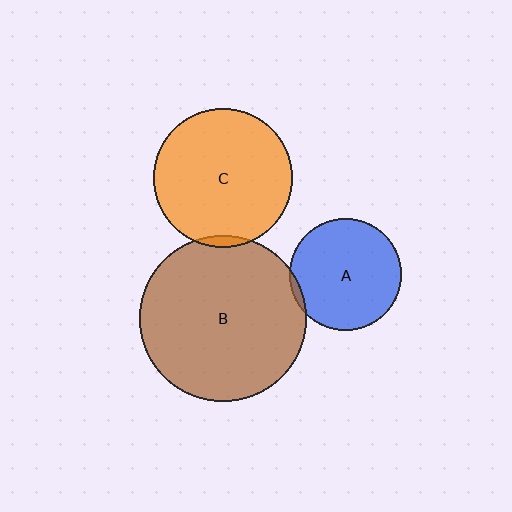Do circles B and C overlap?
Yes.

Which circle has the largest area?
Circle B (brown).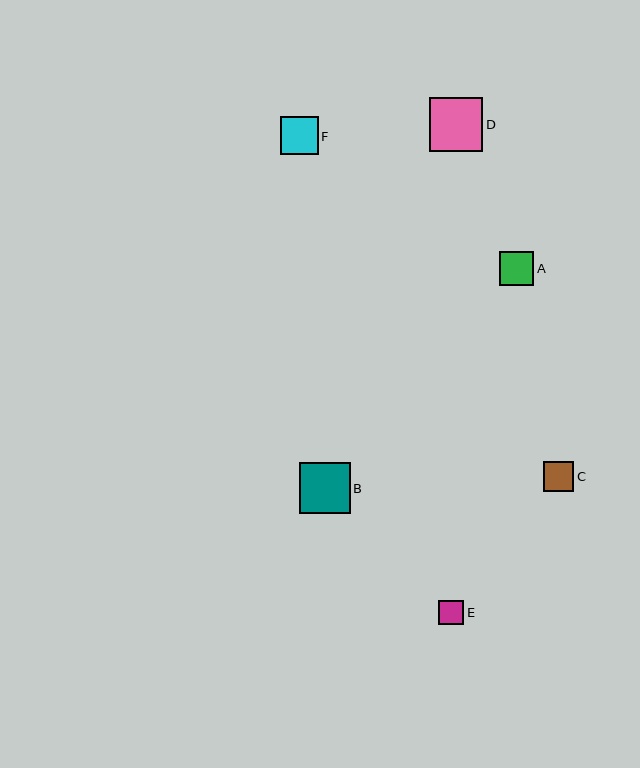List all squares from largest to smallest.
From largest to smallest: D, B, F, A, C, E.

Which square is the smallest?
Square E is the smallest with a size of approximately 25 pixels.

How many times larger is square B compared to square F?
Square B is approximately 1.4 times the size of square F.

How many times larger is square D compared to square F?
Square D is approximately 1.4 times the size of square F.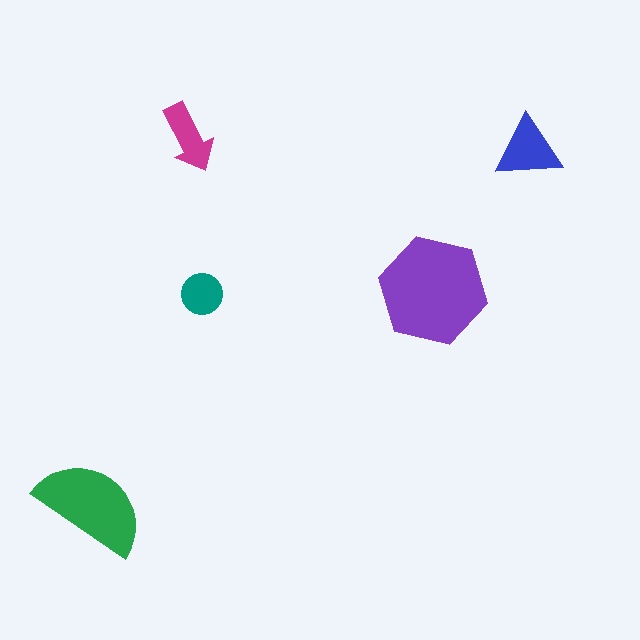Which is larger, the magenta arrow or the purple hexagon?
The purple hexagon.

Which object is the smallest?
The teal circle.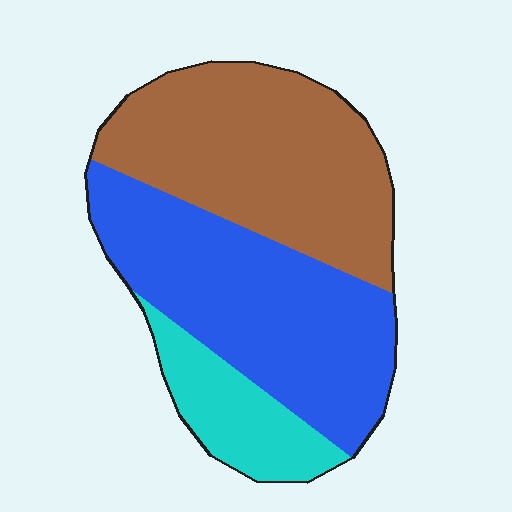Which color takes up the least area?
Cyan, at roughly 15%.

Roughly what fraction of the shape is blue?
Blue covers around 45% of the shape.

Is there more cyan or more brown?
Brown.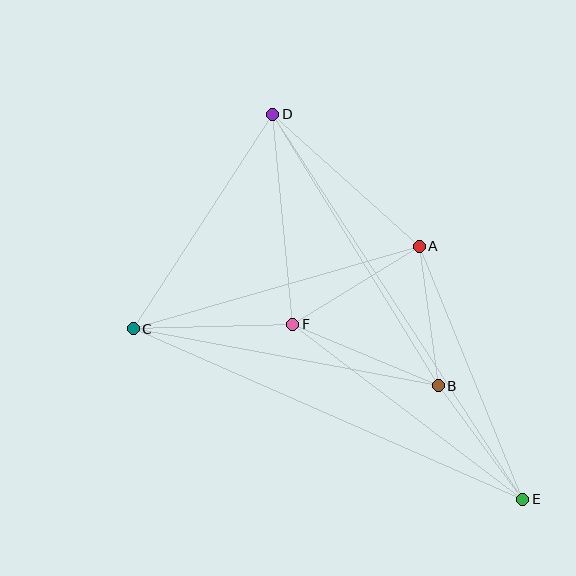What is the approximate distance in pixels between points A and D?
The distance between A and D is approximately 197 pixels.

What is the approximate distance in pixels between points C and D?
The distance between C and D is approximately 256 pixels.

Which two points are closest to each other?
Points A and B are closest to each other.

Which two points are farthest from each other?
Points D and E are farthest from each other.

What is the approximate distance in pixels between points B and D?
The distance between B and D is approximately 318 pixels.